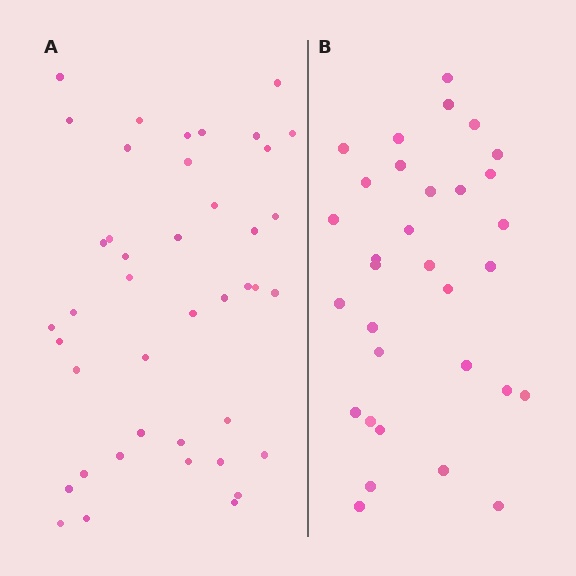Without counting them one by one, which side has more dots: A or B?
Region A (the left region) has more dots.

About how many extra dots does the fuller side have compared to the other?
Region A has roughly 10 or so more dots than region B.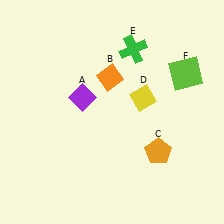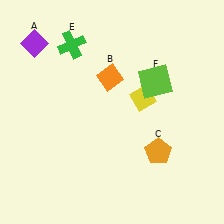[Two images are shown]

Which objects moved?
The objects that moved are: the purple diamond (A), the green cross (E), the lime square (F).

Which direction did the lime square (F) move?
The lime square (F) moved left.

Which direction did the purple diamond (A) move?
The purple diamond (A) moved up.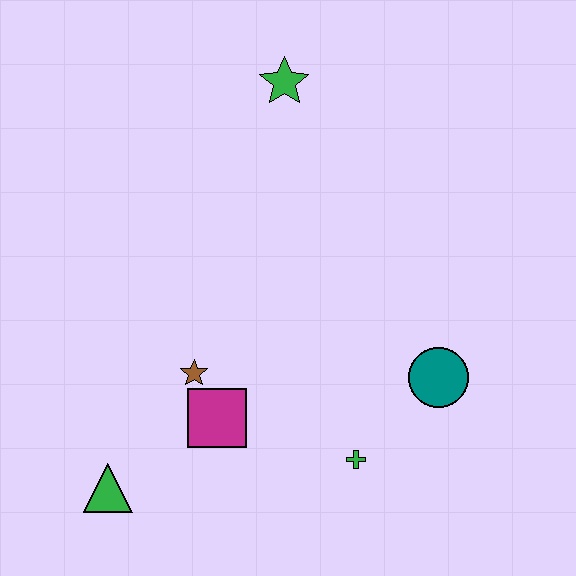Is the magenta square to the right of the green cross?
No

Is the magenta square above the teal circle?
No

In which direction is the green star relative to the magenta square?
The green star is above the magenta square.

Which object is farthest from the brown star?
The green star is farthest from the brown star.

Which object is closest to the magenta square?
The brown star is closest to the magenta square.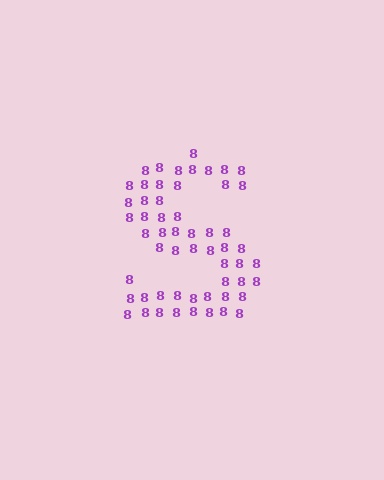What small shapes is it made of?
It is made of small digit 8's.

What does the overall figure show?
The overall figure shows the letter S.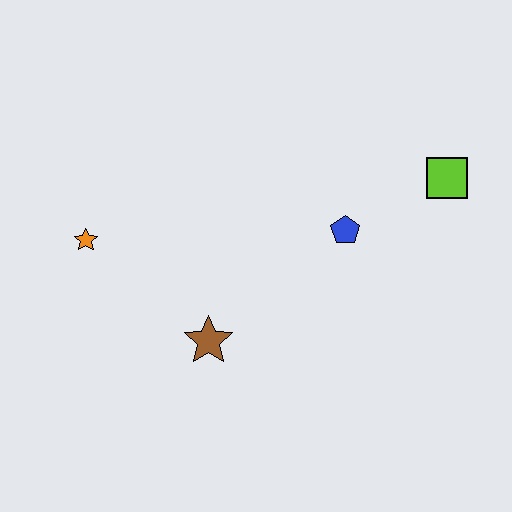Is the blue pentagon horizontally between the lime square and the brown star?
Yes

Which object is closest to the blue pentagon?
The lime square is closest to the blue pentagon.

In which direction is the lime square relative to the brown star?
The lime square is to the right of the brown star.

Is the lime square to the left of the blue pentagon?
No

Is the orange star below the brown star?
No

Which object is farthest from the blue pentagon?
The orange star is farthest from the blue pentagon.